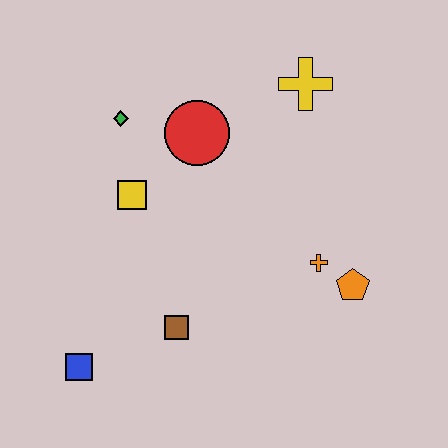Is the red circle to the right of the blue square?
Yes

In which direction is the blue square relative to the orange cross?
The blue square is to the left of the orange cross.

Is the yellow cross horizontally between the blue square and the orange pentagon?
Yes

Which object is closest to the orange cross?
The orange pentagon is closest to the orange cross.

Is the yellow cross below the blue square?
No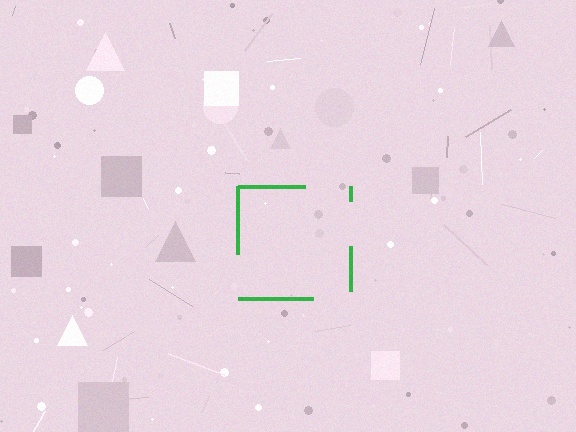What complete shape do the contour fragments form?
The contour fragments form a square.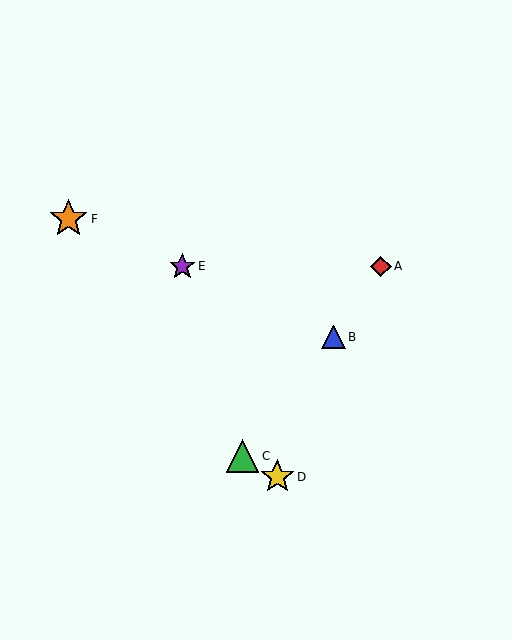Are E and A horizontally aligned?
Yes, both are at y≈266.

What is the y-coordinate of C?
Object C is at y≈456.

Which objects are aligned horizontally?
Objects A, E are aligned horizontally.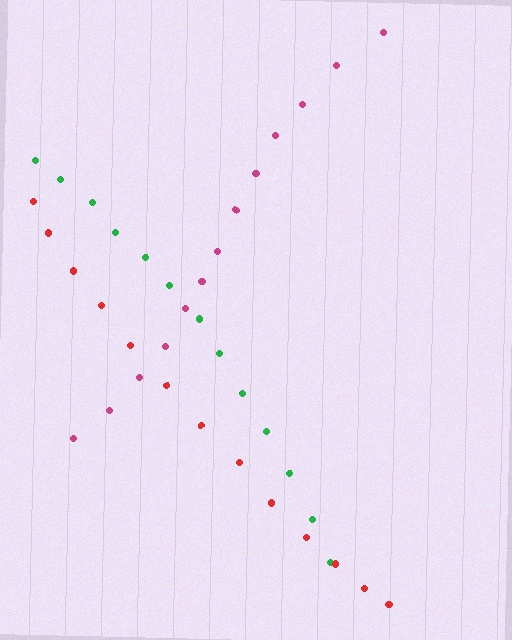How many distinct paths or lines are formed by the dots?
There are 3 distinct paths.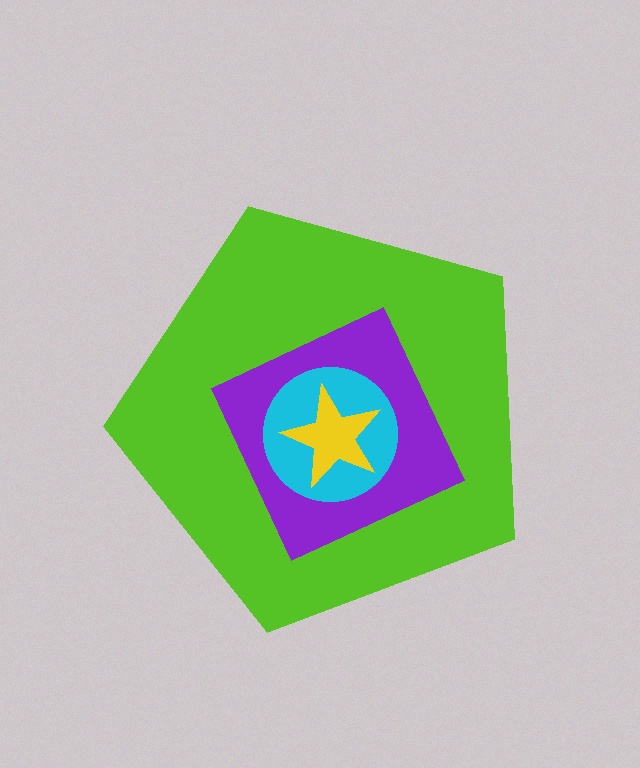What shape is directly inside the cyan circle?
The yellow star.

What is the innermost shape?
The yellow star.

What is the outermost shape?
The lime pentagon.